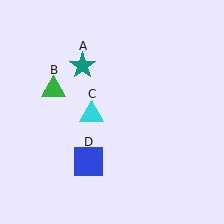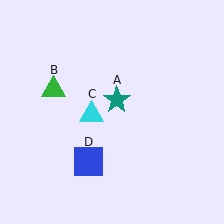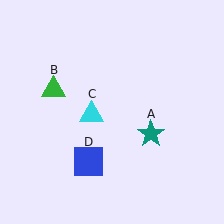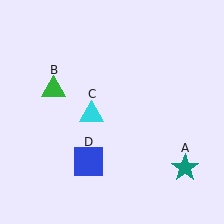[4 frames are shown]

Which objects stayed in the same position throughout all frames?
Green triangle (object B) and cyan triangle (object C) and blue square (object D) remained stationary.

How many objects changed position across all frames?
1 object changed position: teal star (object A).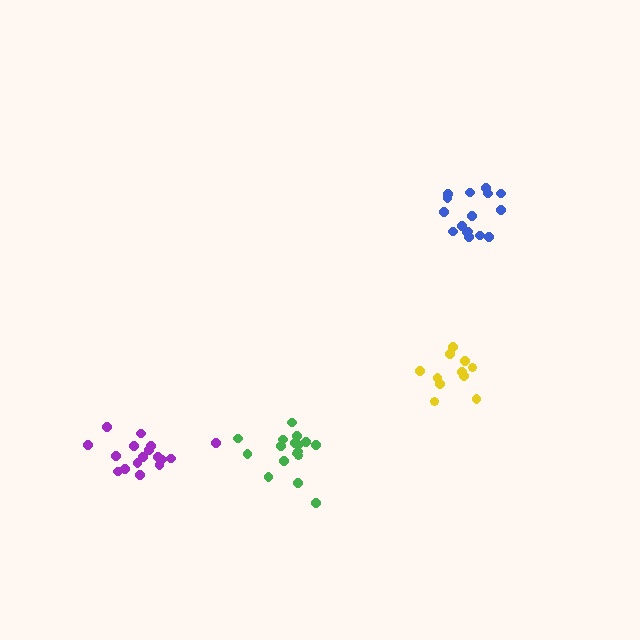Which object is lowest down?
The purple cluster is bottommost.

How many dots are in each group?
Group 1: 16 dots, Group 2: 17 dots, Group 3: 11 dots, Group 4: 17 dots (61 total).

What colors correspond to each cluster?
The clusters are colored: blue, green, yellow, purple.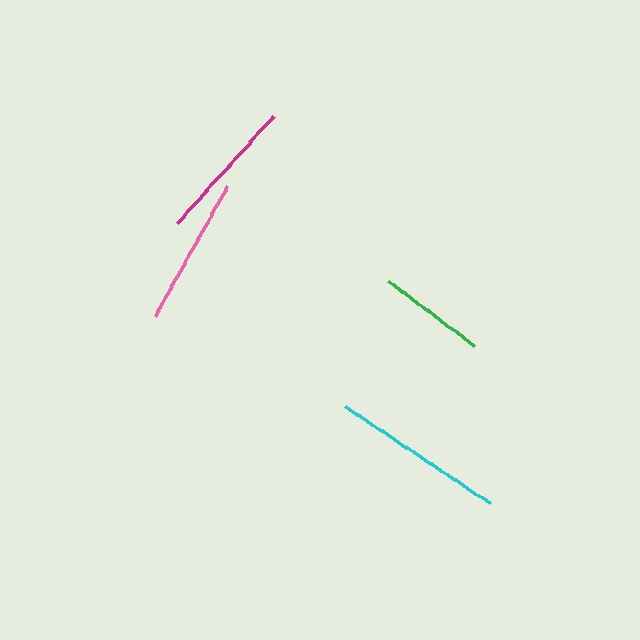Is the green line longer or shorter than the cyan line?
The cyan line is longer than the green line.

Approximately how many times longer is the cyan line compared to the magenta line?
The cyan line is approximately 1.2 times the length of the magenta line.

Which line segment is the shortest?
The green line is the shortest at approximately 106 pixels.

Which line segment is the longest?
The cyan line is the longest at approximately 175 pixels.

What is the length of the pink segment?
The pink segment is approximately 149 pixels long.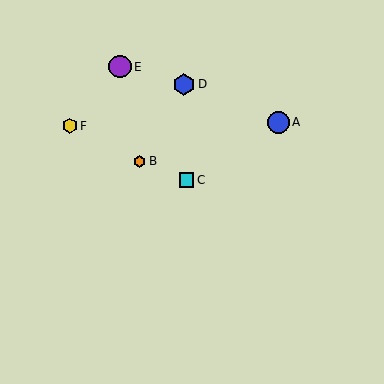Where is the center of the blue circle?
The center of the blue circle is at (278, 122).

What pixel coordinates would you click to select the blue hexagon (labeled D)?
Click at (184, 84) to select the blue hexagon D.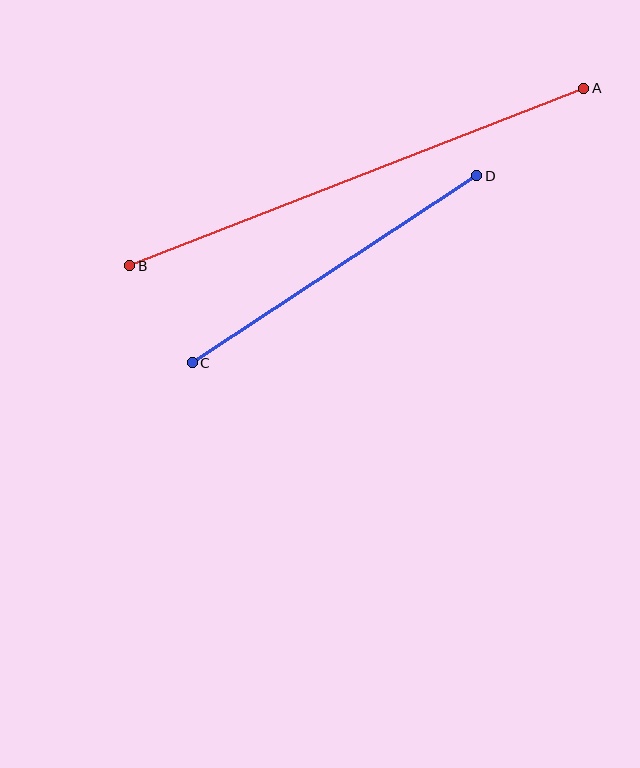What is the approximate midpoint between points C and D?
The midpoint is at approximately (335, 269) pixels.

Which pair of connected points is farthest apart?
Points A and B are farthest apart.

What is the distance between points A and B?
The distance is approximately 487 pixels.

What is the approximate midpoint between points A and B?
The midpoint is at approximately (357, 177) pixels.